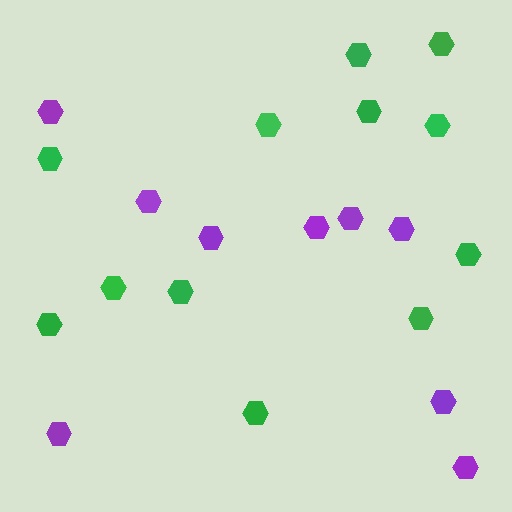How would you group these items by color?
There are 2 groups: one group of purple hexagons (9) and one group of green hexagons (12).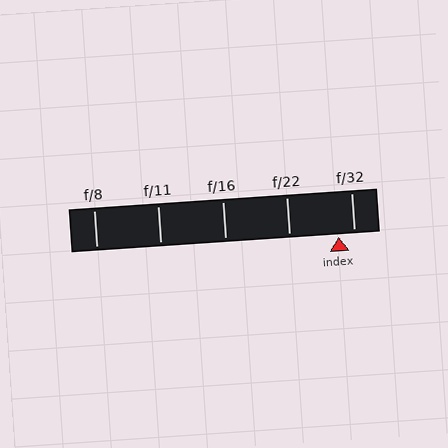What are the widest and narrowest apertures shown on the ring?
The widest aperture shown is f/8 and the narrowest is f/32.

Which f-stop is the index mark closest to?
The index mark is closest to f/32.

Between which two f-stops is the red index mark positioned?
The index mark is between f/22 and f/32.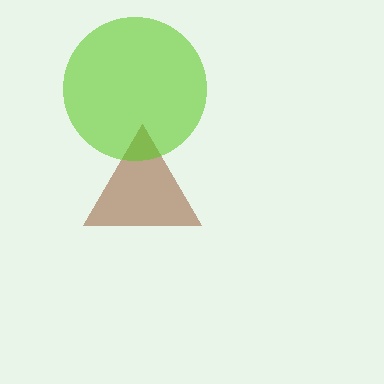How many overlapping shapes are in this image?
There are 2 overlapping shapes in the image.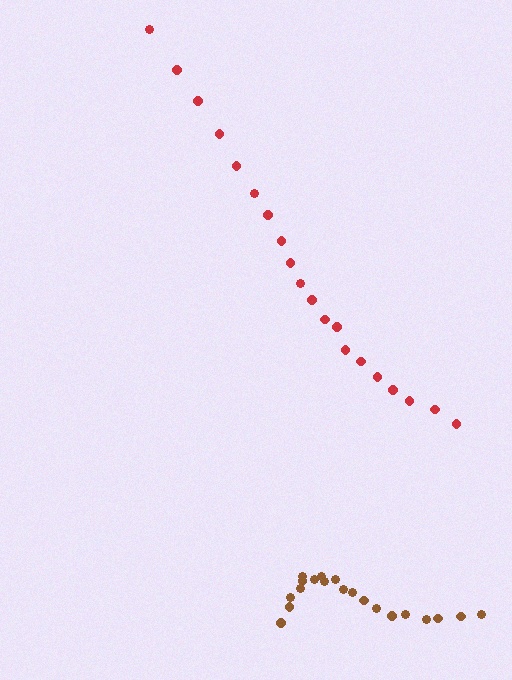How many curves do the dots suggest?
There are 2 distinct paths.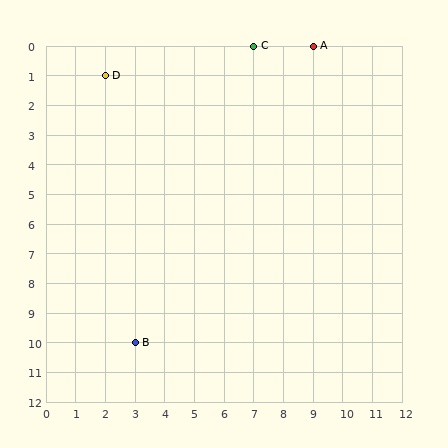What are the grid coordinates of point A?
Point A is at grid coordinates (9, 0).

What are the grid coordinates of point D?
Point D is at grid coordinates (2, 1).